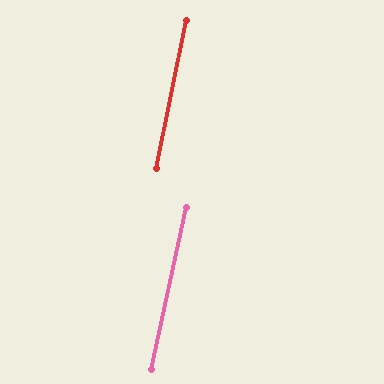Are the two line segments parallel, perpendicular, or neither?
Parallel — their directions differ by only 0.6°.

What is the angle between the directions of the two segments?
Approximately 1 degree.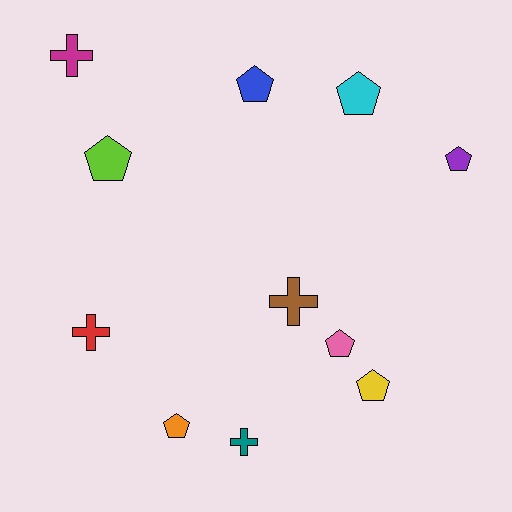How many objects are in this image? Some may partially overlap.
There are 11 objects.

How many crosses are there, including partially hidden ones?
There are 4 crosses.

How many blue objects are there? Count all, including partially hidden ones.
There is 1 blue object.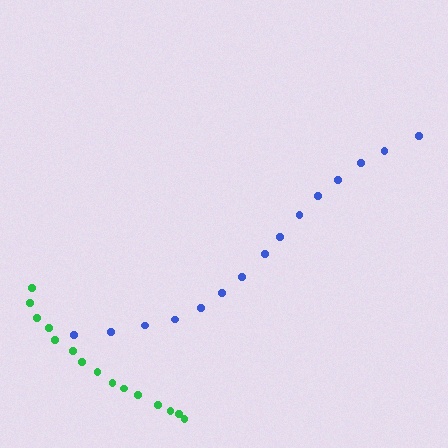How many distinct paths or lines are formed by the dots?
There are 2 distinct paths.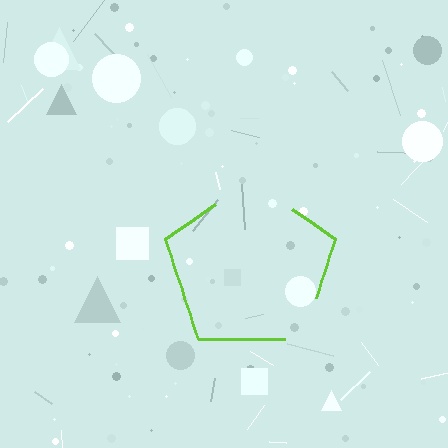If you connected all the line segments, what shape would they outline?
They would outline a pentagon.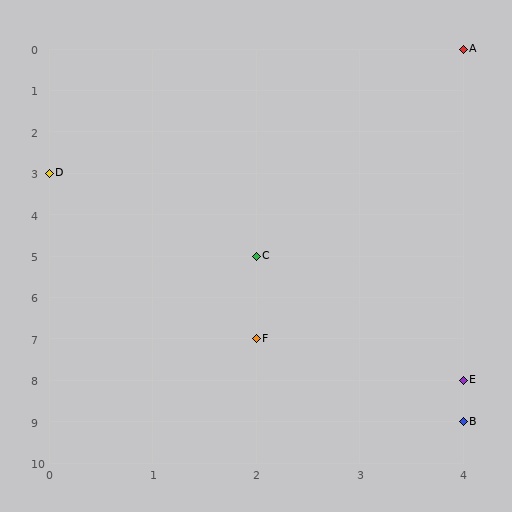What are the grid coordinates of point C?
Point C is at grid coordinates (2, 5).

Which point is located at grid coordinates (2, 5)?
Point C is at (2, 5).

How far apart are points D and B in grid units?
Points D and B are 4 columns and 6 rows apart (about 7.2 grid units diagonally).